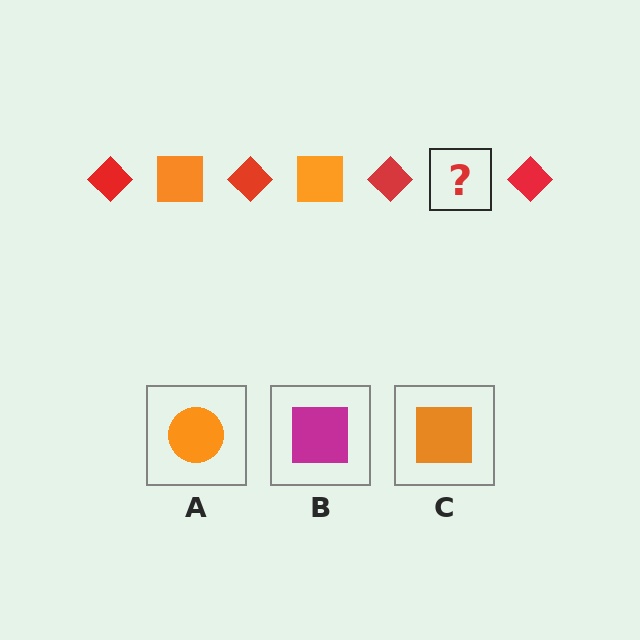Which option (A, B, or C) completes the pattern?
C.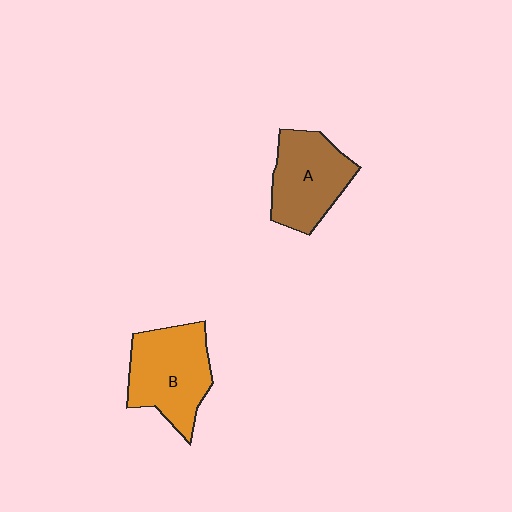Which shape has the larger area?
Shape B (orange).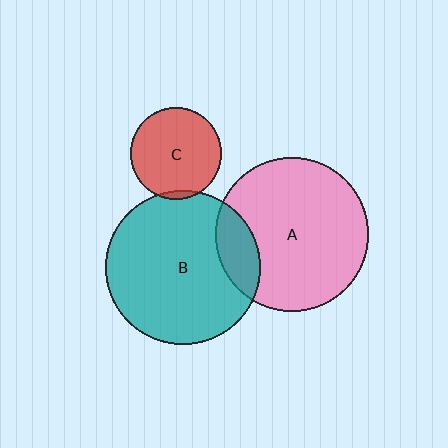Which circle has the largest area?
Circle B (teal).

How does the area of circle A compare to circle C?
Approximately 2.8 times.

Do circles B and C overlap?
Yes.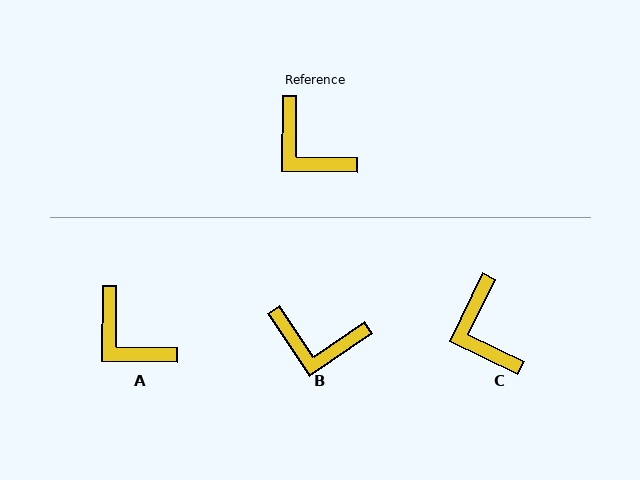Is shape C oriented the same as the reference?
No, it is off by about 25 degrees.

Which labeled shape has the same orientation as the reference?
A.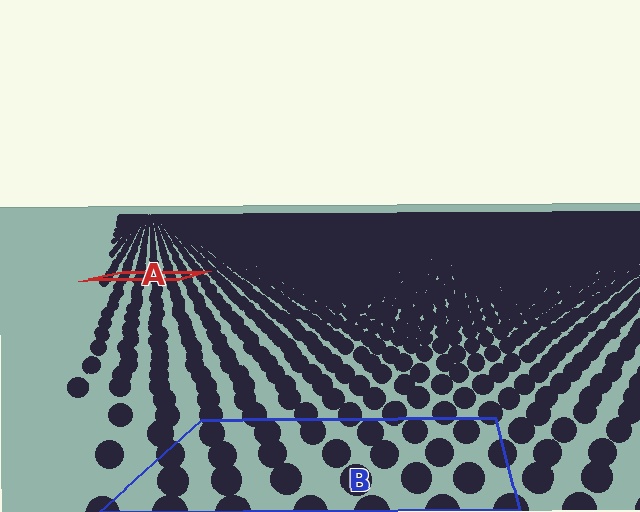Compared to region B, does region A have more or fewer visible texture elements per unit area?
Region A has more texture elements per unit area — they are packed more densely because it is farther away.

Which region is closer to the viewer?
Region B is closer. The texture elements there are larger and more spread out.